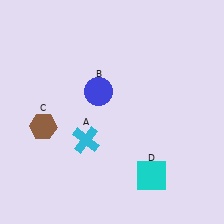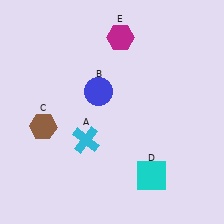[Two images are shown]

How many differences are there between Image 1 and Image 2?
There is 1 difference between the two images.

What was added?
A magenta hexagon (E) was added in Image 2.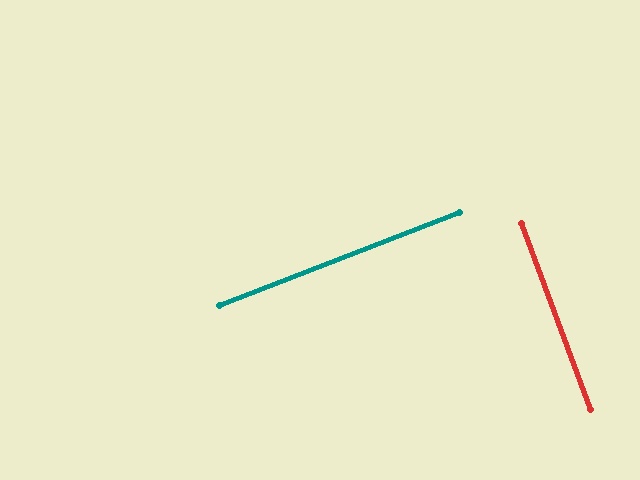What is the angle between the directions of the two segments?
Approximately 89 degrees.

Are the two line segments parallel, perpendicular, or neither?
Perpendicular — they meet at approximately 89°.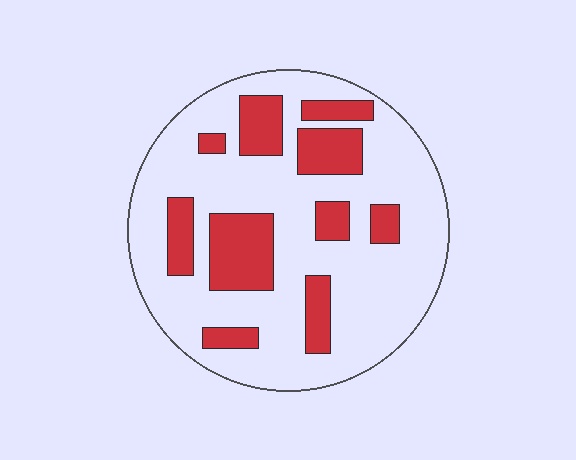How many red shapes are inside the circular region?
10.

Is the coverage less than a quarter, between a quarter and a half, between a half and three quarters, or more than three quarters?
Between a quarter and a half.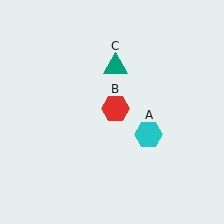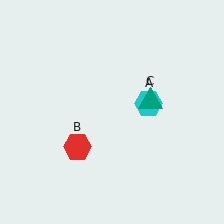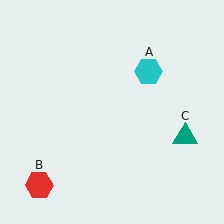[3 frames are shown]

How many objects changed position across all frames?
3 objects changed position: cyan hexagon (object A), red hexagon (object B), teal triangle (object C).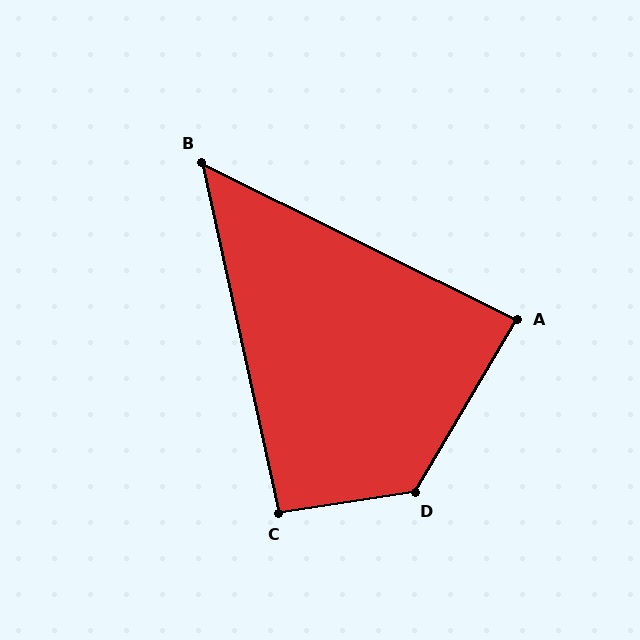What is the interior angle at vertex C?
Approximately 94 degrees (approximately right).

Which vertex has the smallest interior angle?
B, at approximately 51 degrees.